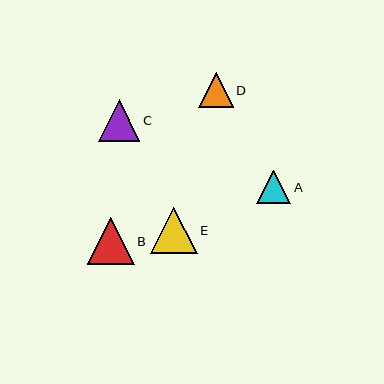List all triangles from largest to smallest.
From largest to smallest: B, E, C, D, A.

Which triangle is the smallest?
Triangle A is the smallest with a size of approximately 34 pixels.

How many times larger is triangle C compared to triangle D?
Triangle C is approximately 1.2 times the size of triangle D.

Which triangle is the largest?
Triangle B is the largest with a size of approximately 47 pixels.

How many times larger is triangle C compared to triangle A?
Triangle C is approximately 1.2 times the size of triangle A.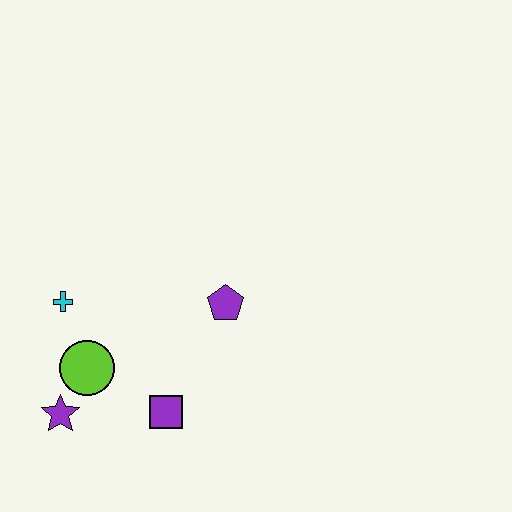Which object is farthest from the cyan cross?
The purple pentagon is farthest from the cyan cross.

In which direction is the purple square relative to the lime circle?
The purple square is to the right of the lime circle.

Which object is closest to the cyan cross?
The lime circle is closest to the cyan cross.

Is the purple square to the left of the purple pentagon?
Yes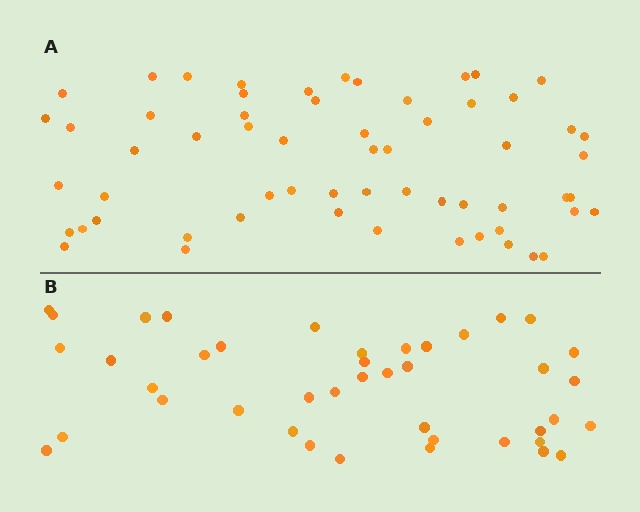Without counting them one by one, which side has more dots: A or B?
Region A (the top region) has more dots.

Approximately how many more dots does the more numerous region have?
Region A has approximately 20 more dots than region B.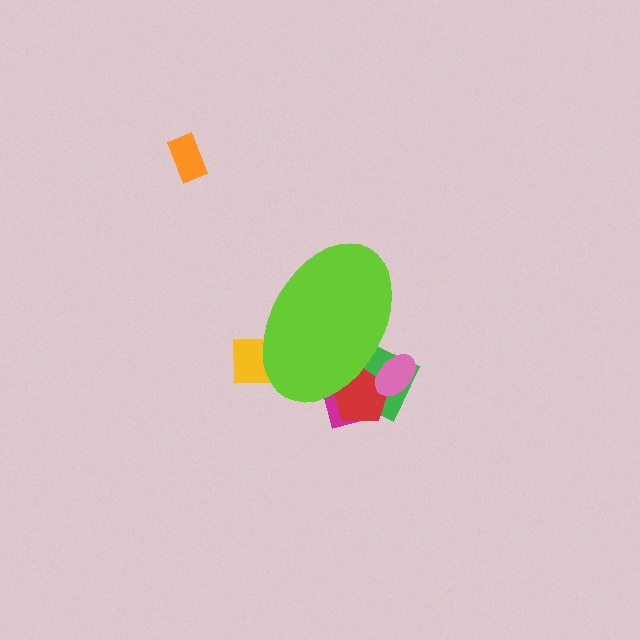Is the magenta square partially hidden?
Yes, the magenta square is partially hidden behind the lime ellipse.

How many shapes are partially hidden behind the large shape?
5 shapes are partially hidden.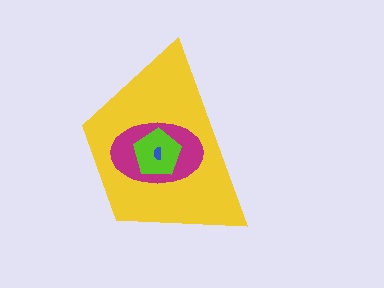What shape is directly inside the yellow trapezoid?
The magenta ellipse.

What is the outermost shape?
The yellow trapezoid.